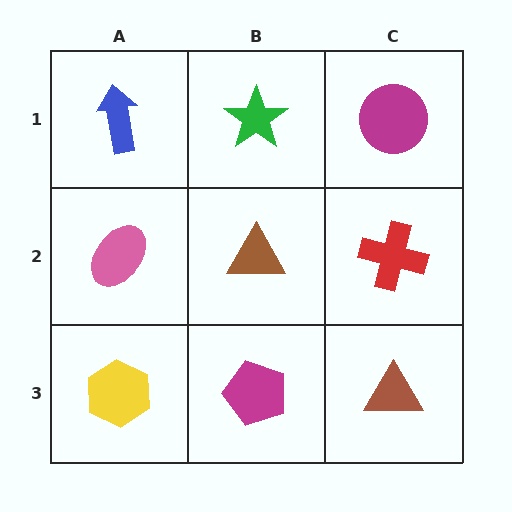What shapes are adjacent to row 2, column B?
A green star (row 1, column B), a magenta pentagon (row 3, column B), a pink ellipse (row 2, column A), a red cross (row 2, column C).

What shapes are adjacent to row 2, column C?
A magenta circle (row 1, column C), a brown triangle (row 3, column C), a brown triangle (row 2, column B).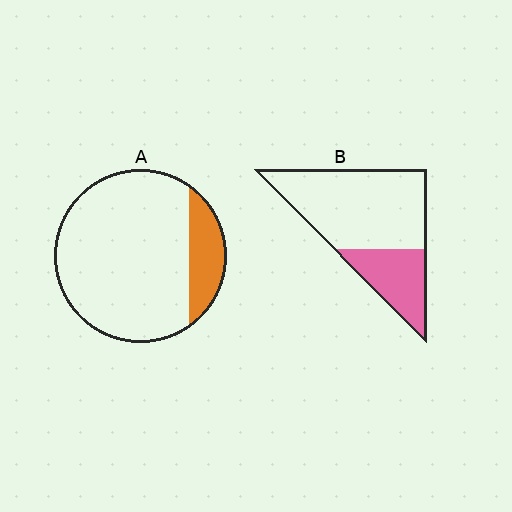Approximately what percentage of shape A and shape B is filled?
A is approximately 15% and B is approximately 30%.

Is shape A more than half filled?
No.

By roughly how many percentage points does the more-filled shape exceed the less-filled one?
By roughly 15 percentage points (B over A).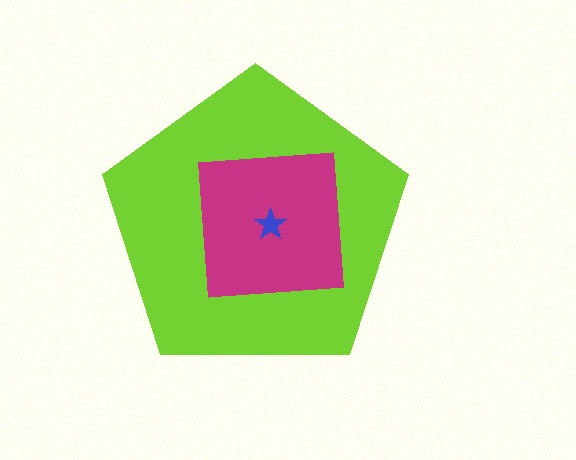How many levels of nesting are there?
3.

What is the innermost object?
The blue star.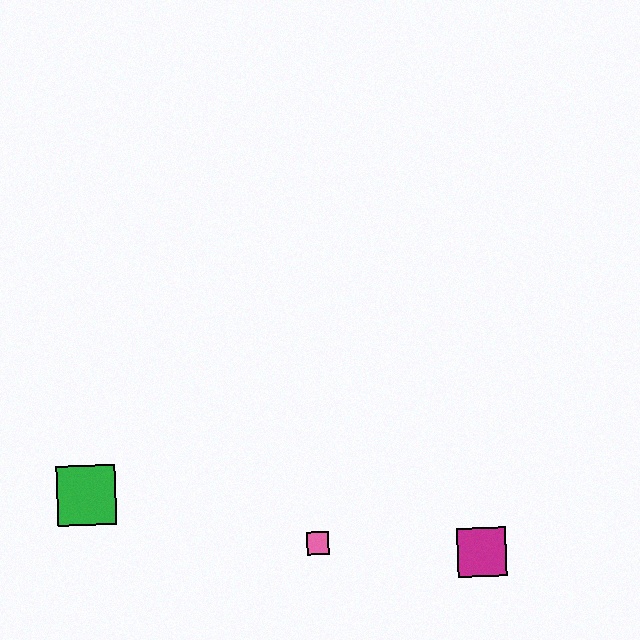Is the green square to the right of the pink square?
No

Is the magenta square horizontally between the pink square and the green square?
No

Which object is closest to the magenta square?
The pink square is closest to the magenta square.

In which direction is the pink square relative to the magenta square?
The pink square is to the left of the magenta square.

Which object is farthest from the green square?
The magenta square is farthest from the green square.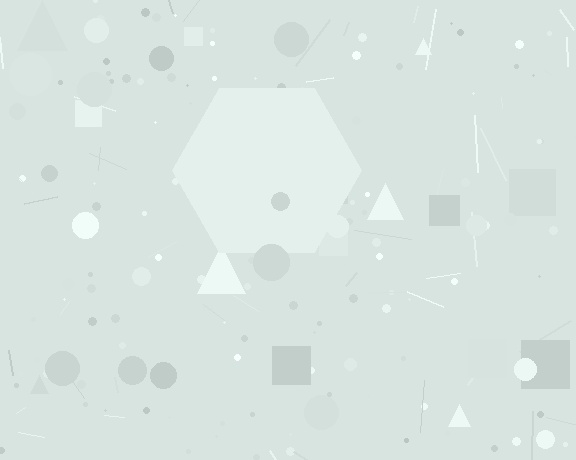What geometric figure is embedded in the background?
A hexagon is embedded in the background.